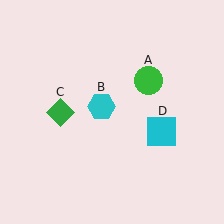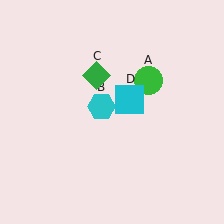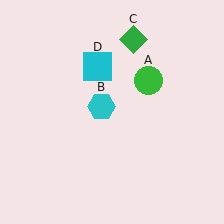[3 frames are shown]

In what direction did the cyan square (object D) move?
The cyan square (object D) moved up and to the left.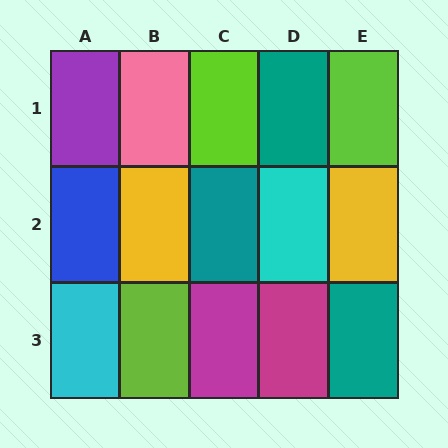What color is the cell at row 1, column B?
Pink.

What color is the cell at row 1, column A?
Purple.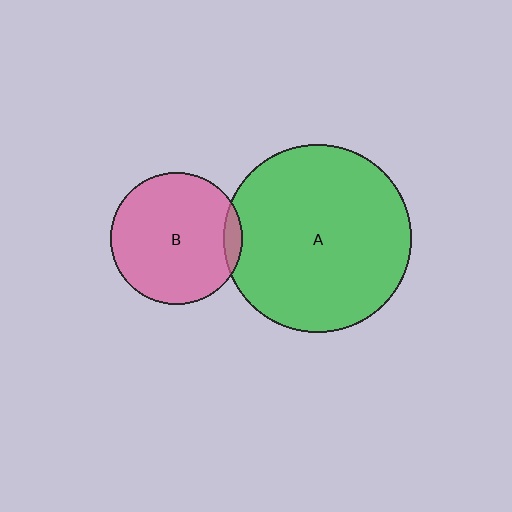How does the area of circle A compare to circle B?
Approximately 2.0 times.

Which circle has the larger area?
Circle A (green).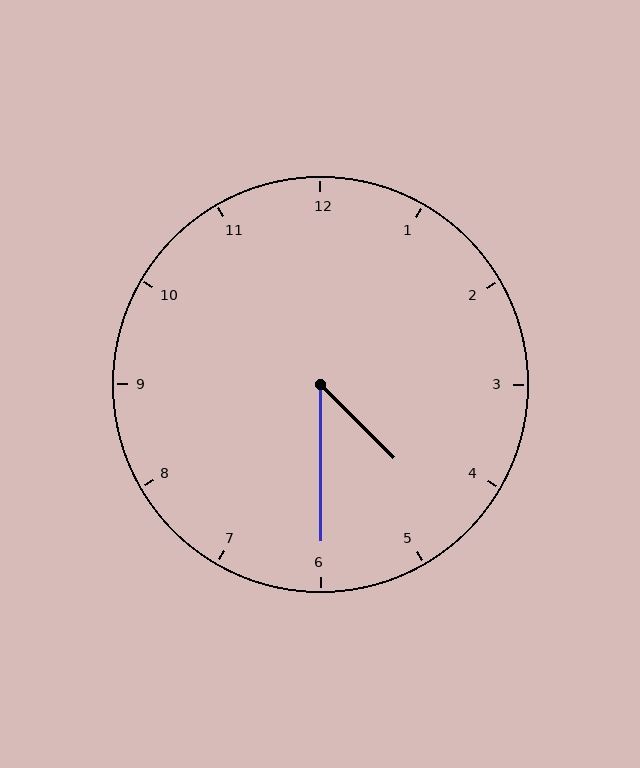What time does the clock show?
4:30.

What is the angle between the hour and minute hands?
Approximately 45 degrees.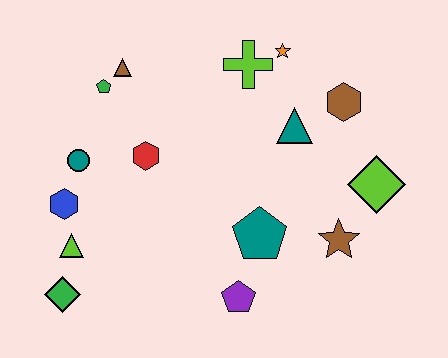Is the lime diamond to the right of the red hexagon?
Yes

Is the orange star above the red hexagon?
Yes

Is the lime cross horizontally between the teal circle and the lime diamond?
Yes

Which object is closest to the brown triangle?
The green pentagon is closest to the brown triangle.